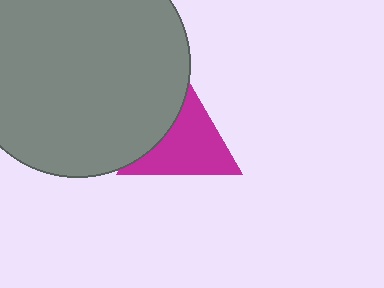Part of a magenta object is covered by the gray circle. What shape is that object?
It is a triangle.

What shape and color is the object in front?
The object in front is a gray circle.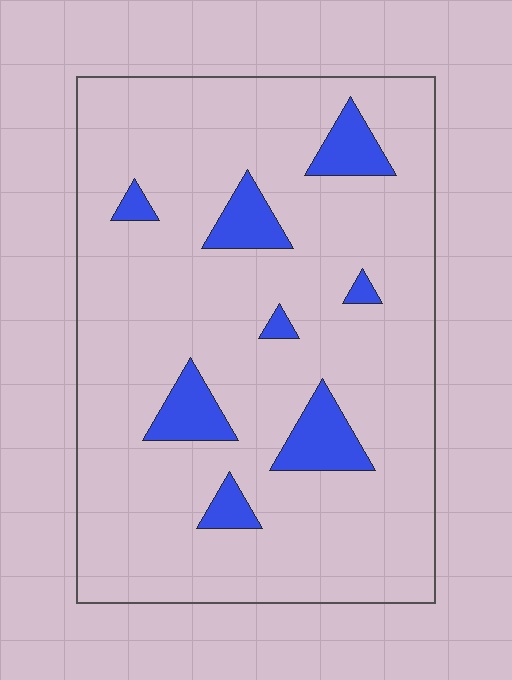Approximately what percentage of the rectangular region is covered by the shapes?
Approximately 10%.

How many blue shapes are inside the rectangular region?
8.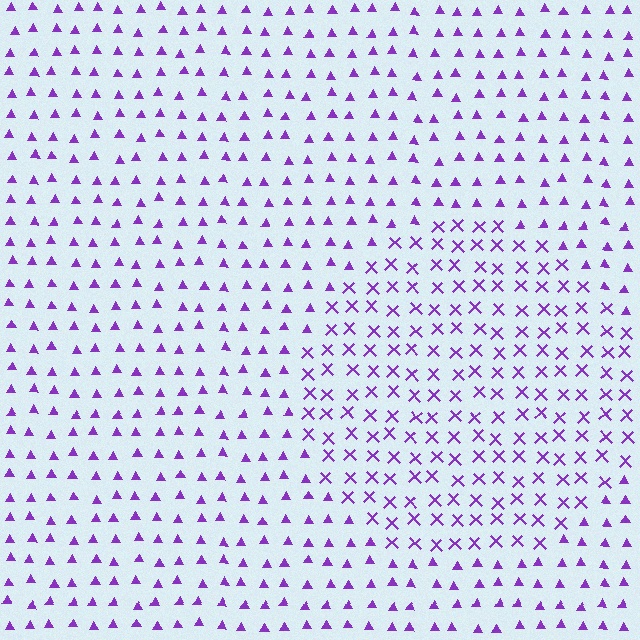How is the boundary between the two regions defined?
The boundary is defined by a change in element shape: X marks inside vs. triangles outside. All elements share the same color and spacing.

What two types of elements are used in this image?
The image uses X marks inside the circle region and triangles outside it.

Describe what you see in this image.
The image is filled with small purple elements arranged in a uniform grid. A circle-shaped region contains X marks, while the surrounding area contains triangles. The boundary is defined purely by the change in element shape.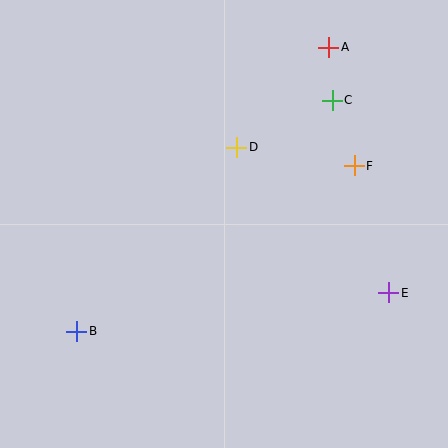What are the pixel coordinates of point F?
Point F is at (354, 166).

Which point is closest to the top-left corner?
Point D is closest to the top-left corner.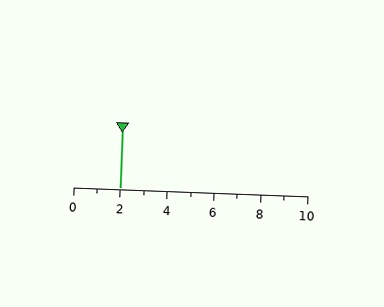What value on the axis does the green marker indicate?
The marker indicates approximately 2.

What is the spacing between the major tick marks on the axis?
The major ticks are spaced 2 apart.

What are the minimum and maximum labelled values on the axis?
The axis runs from 0 to 10.